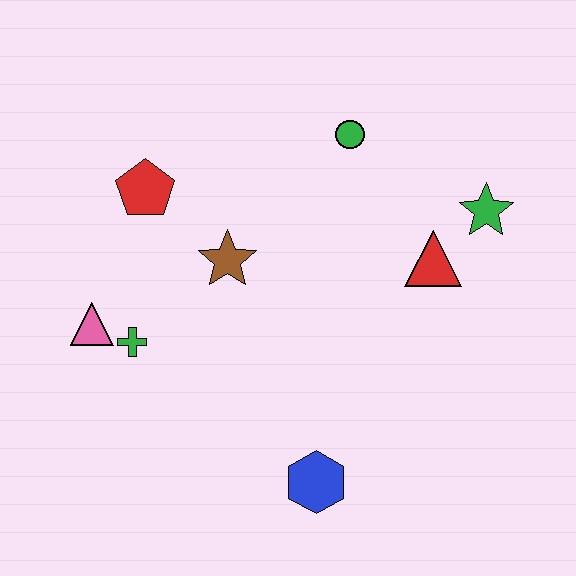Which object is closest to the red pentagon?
The brown star is closest to the red pentagon.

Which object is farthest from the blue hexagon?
The green circle is farthest from the blue hexagon.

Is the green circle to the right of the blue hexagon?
Yes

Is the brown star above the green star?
No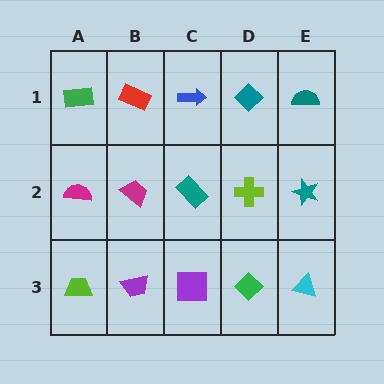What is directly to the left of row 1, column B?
A green rectangle.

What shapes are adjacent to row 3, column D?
A lime cross (row 2, column D), a purple square (row 3, column C), a cyan triangle (row 3, column E).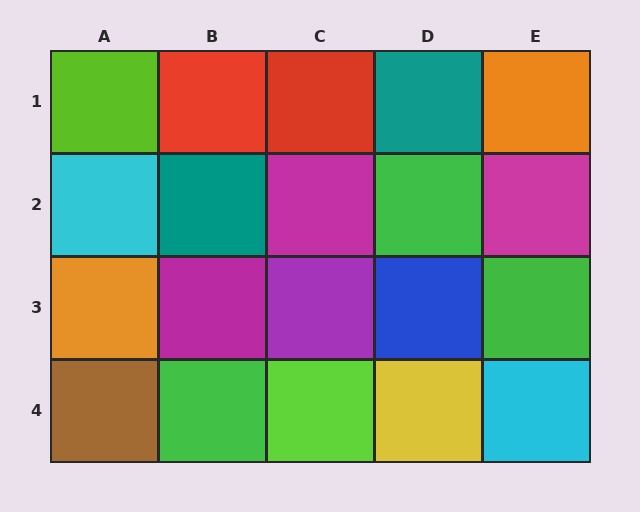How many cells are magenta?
3 cells are magenta.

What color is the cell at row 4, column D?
Yellow.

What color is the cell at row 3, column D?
Blue.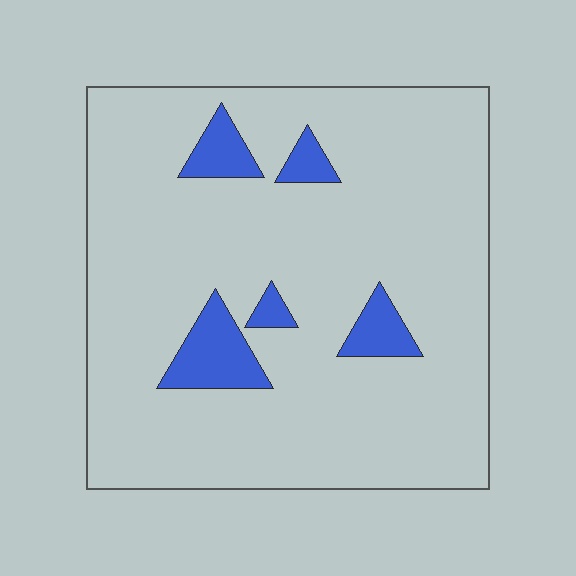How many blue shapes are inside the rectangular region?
5.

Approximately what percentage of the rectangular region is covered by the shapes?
Approximately 10%.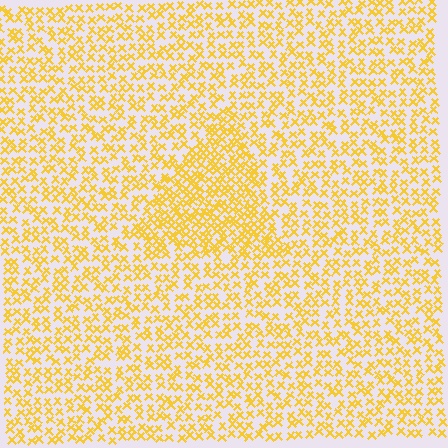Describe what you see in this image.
The image contains small yellow elements arranged at two different densities. A triangle-shaped region is visible where the elements are more densely packed than the surrounding area.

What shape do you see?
I see a triangle.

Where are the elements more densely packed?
The elements are more densely packed inside the triangle boundary.